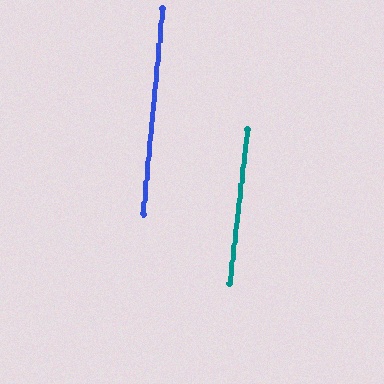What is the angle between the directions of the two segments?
Approximately 1 degree.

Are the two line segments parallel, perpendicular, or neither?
Parallel — their directions differ by only 1.0°.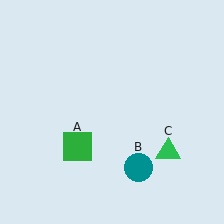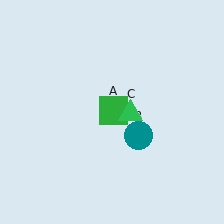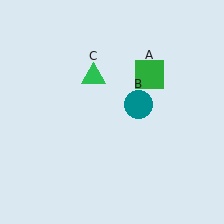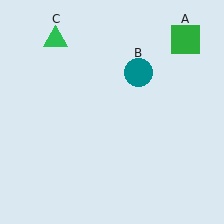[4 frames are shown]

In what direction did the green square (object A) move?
The green square (object A) moved up and to the right.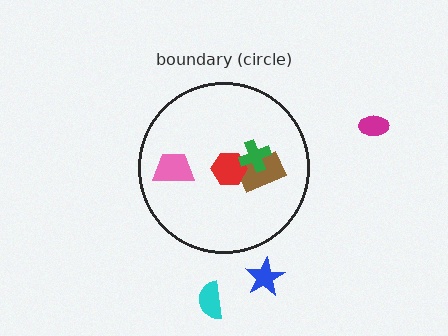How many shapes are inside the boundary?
4 inside, 3 outside.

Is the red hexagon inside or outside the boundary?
Inside.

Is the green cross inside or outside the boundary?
Inside.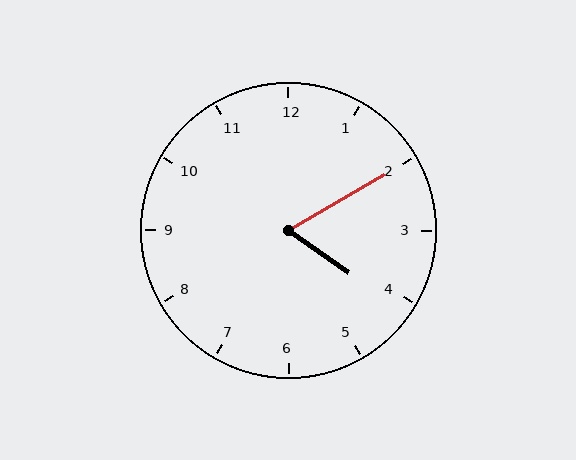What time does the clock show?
4:10.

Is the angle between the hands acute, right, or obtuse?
It is acute.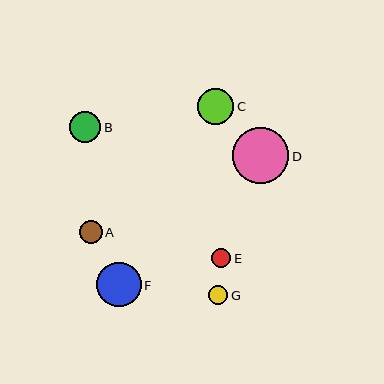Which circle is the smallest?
Circle E is the smallest with a size of approximately 19 pixels.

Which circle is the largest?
Circle D is the largest with a size of approximately 57 pixels.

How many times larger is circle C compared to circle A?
Circle C is approximately 1.6 times the size of circle A.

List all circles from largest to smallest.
From largest to smallest: D, F, C, B, A, G, E.